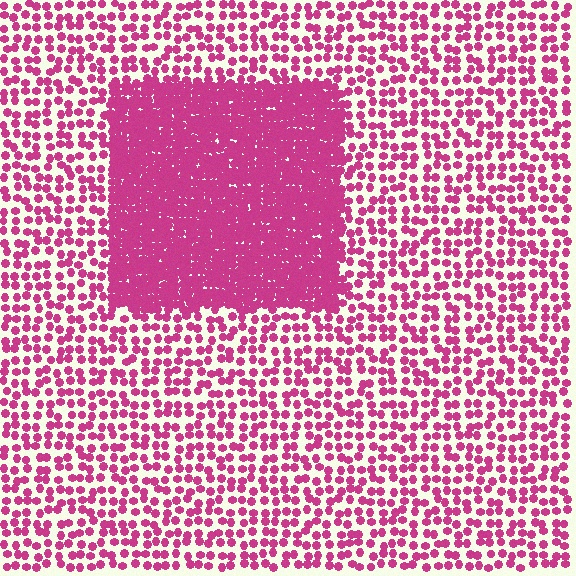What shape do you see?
I see a rectangle.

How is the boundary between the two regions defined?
The boundary is defined by a change in element density (approximately 2.8x ratio). All elements are the same color, size, and shape.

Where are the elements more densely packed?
The elements are more densely packed inside the rectangle boundary.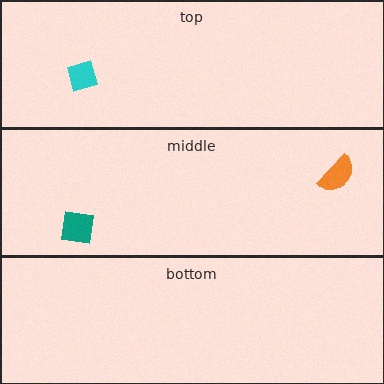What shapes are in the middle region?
The orange semicircle, the teal square.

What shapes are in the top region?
The cyan diamond.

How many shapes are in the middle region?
2.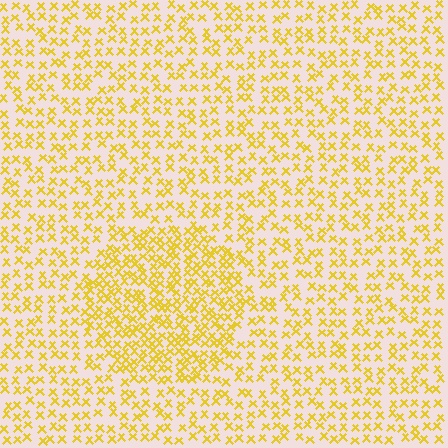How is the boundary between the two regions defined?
The boundary is defined by a change in element density (approximately 1.8x ratio). All elements are the same color, size, and shape.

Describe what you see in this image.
The image contains small yellow elements arranged at two different densities. A circle-shaped region is visible where the elements are more densely packed than the surrounding area.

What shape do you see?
I see a circle.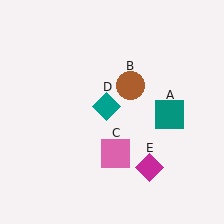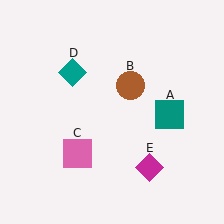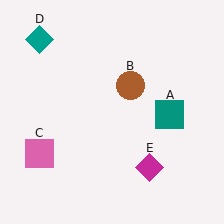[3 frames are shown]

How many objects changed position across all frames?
2 objects changed position: pink square (object C), teal diamond (object D).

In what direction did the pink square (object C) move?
The pink square (object C) moved left.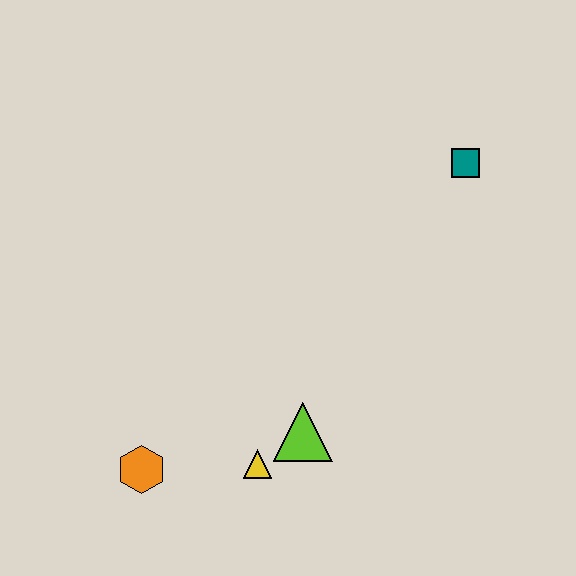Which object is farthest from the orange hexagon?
The teal square is farthest from the orange hexagon.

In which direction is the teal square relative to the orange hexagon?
The teal square is to the right of the orange hexagon.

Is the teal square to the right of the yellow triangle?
Yes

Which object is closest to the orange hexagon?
The yellow triangle is closest to the orange hexagon.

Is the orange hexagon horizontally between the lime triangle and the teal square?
No